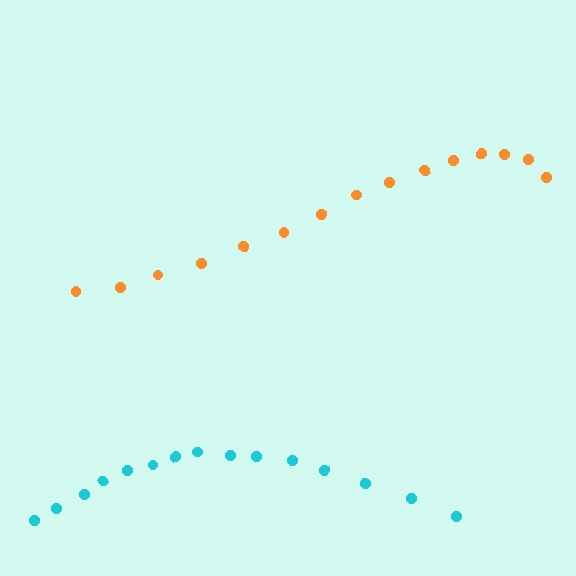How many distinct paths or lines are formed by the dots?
There are 2 distinct paths.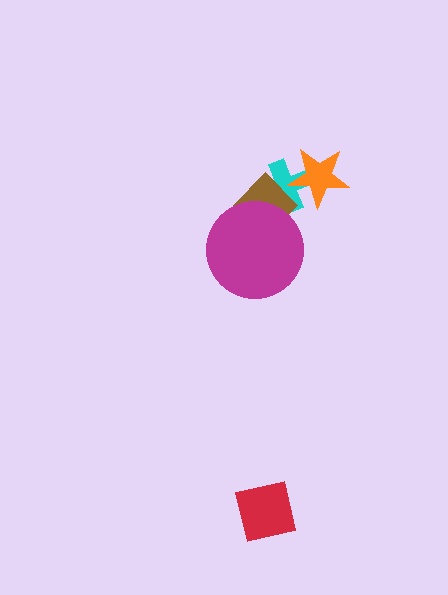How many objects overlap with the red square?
0 objects overlap with the red square.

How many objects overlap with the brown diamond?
2 objects overlap with the brown diamond.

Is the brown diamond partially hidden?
Yes, it is partially covered by another shape.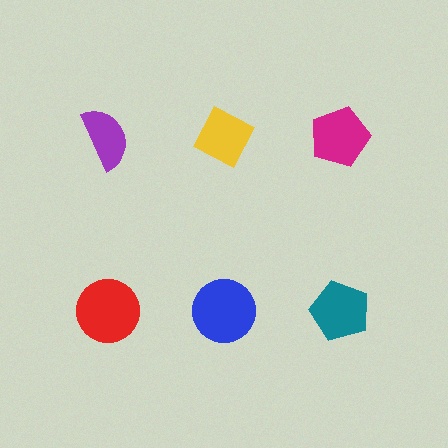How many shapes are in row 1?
3 shapes.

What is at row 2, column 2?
A blue circle.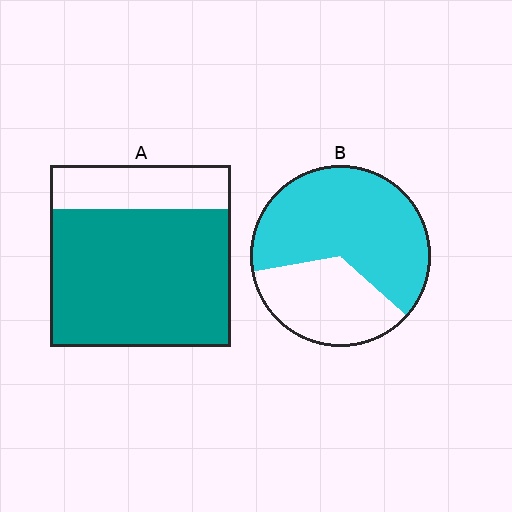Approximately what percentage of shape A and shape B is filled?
A is approximately 75% and B is approximately 65%.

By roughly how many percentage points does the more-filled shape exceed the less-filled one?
By roughly 10 percentage points (A over B).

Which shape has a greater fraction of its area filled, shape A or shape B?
Shape A.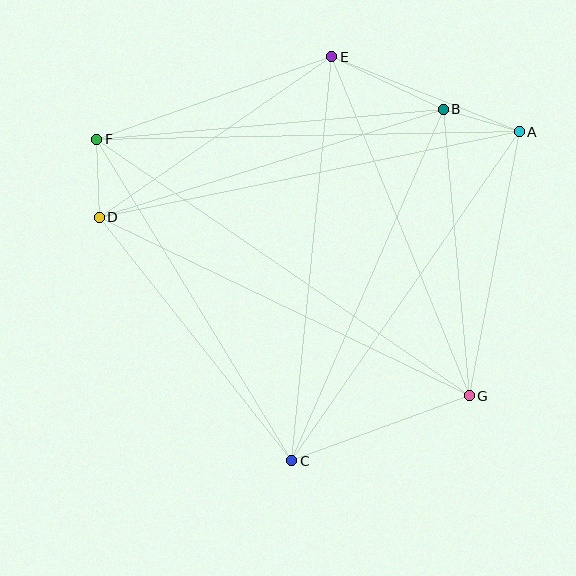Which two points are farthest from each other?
Points F and G are farthest from each other.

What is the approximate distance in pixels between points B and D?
The distance between B and D is approximately 361 pixels.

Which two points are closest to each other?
Points D and F are closest to each other.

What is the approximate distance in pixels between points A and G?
The distance between A and G is approximately 269 pixels.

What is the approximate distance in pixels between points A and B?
The distance between A and B is approximately 79 pixels.